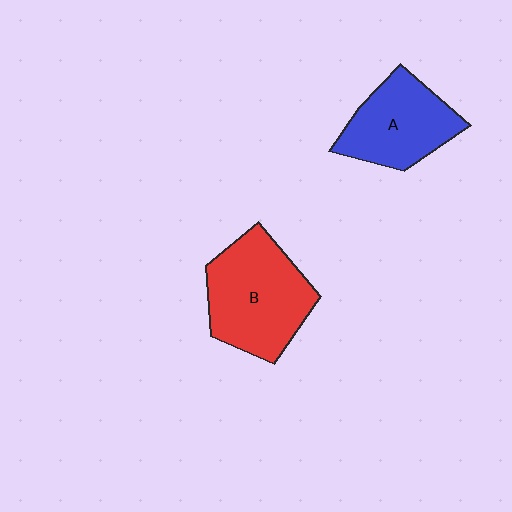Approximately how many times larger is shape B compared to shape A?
Approximately 1.3 times.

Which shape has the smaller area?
Shape A (blue).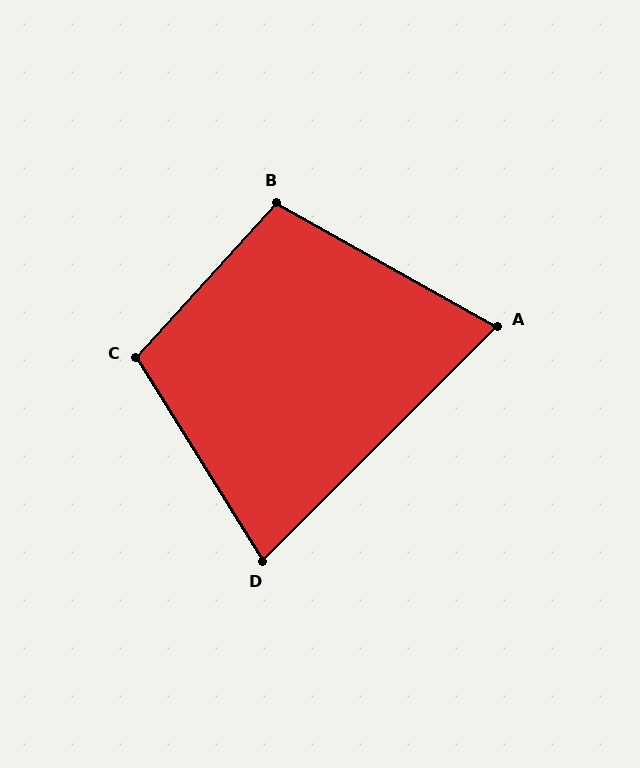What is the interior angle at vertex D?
Approximately 77 degrees (acute).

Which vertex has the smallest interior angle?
A, at approximately 74 degrees.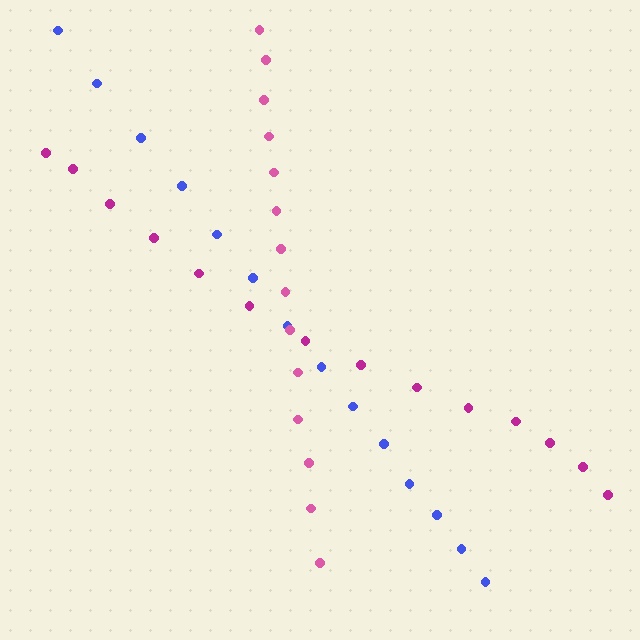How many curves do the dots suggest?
There are 3 distinct paths.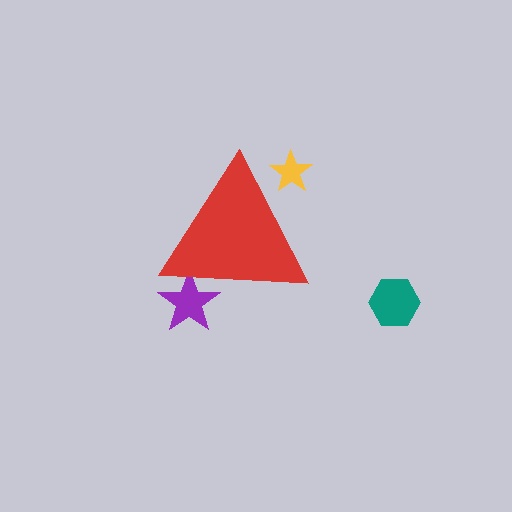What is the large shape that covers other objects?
A red triangle.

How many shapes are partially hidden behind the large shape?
2 shapes are partially hidden.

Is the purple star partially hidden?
Yes, the purple star is partially hidden behind the red triangle.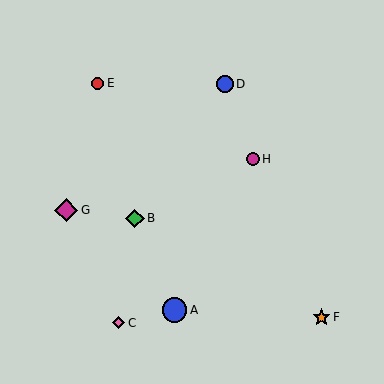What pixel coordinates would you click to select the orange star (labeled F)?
Click at (322, 317) to select the orange star F.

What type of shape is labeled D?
Shape D is a blue circle.